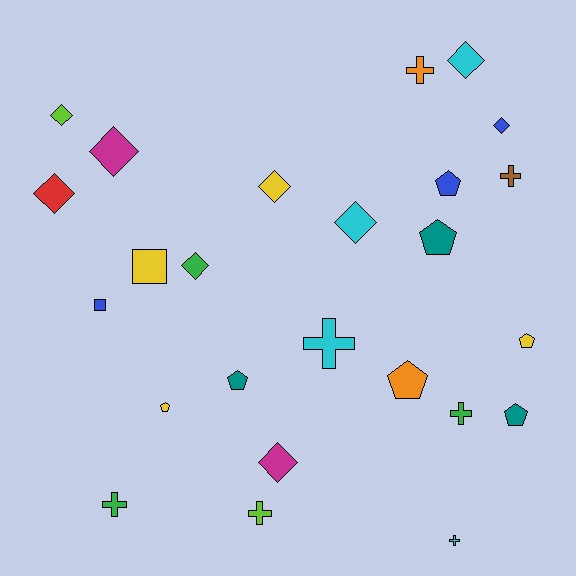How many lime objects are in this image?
There are 2 lime objects.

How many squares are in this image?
There are 2 squares.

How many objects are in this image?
There are 25 objects.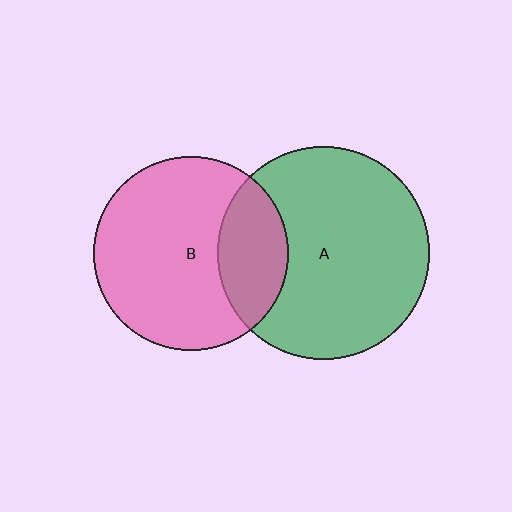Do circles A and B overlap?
Yes.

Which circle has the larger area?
Circle A (green).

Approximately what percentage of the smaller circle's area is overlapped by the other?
Approximately 25%.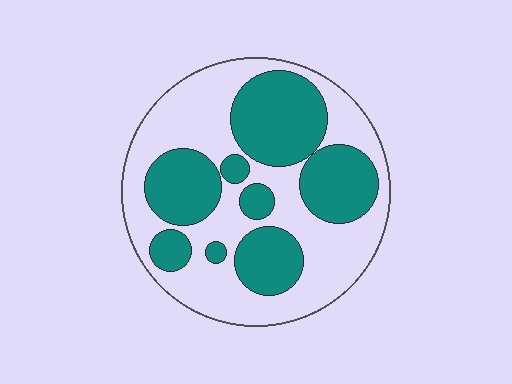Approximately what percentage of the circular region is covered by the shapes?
Approximately 45%.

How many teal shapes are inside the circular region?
8.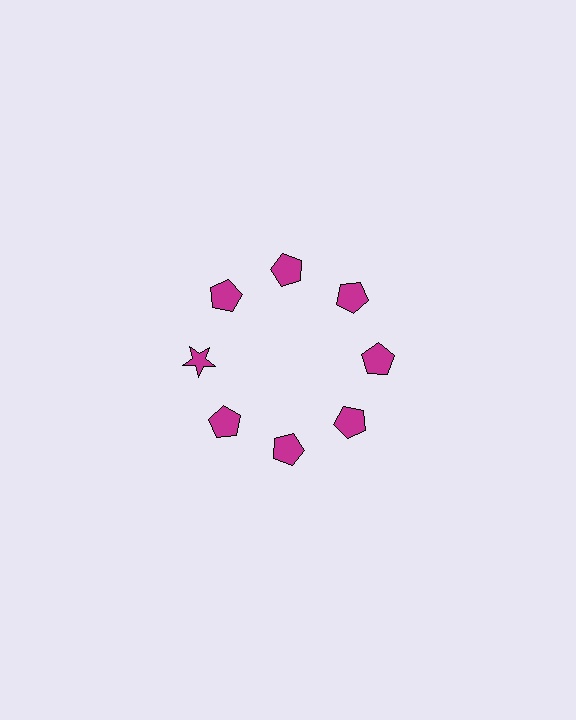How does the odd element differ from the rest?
It has a different shape: star instead of pentagon.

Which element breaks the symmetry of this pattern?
The magenta star at roughly the 9 o'clock position breaks the symmetry. All other shapes are magenta pentagons.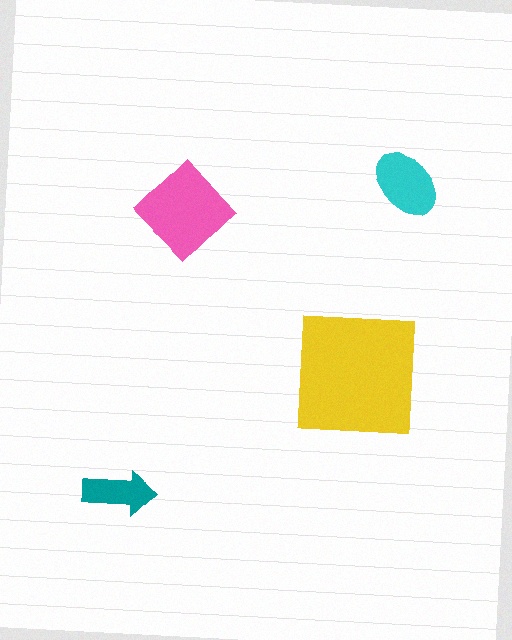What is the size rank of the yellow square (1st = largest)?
1st.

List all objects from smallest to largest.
The teal arrow, the cyan ellipse, the pink diamond, the yellow square.